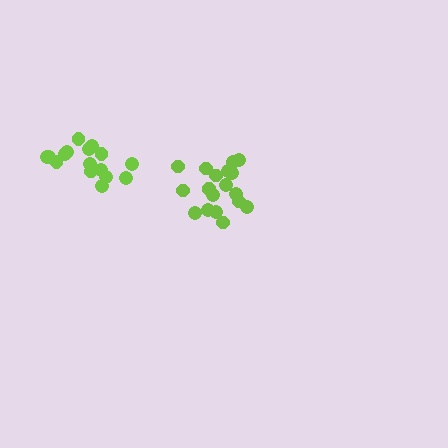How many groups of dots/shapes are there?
There are 2 groups.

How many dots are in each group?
Group 1: 16 dots, Group 2: 19 dots (35 total).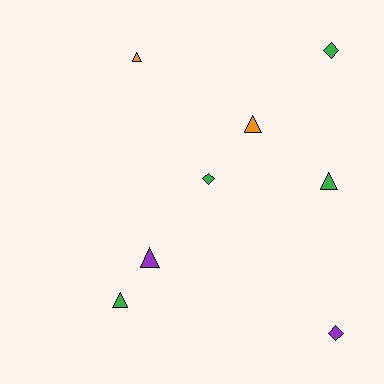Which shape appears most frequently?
Triangle, with 5 objects.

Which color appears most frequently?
Green, with 4 objects.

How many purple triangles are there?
There is 1 purple triangle.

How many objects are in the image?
There are 8 objects.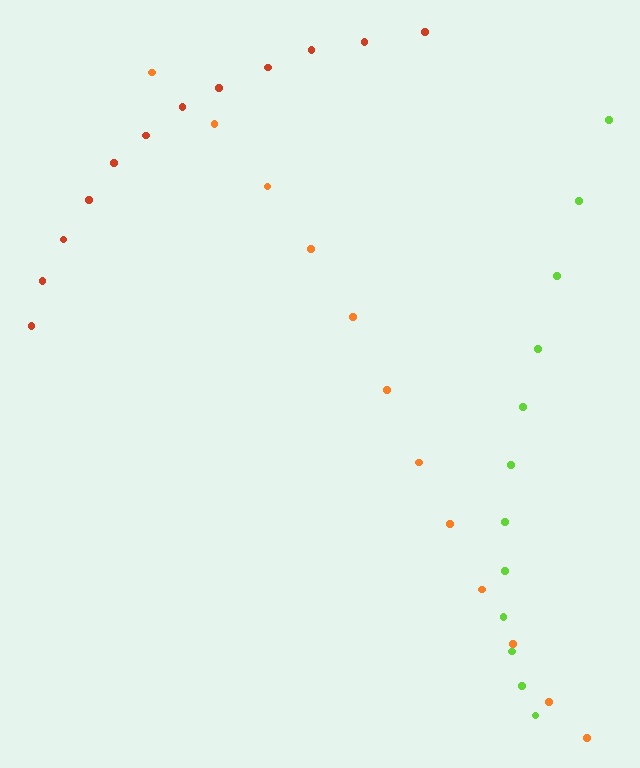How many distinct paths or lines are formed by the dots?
There are 3 distinct paths.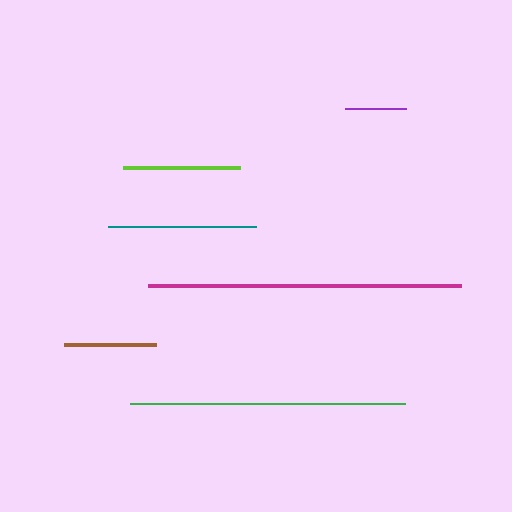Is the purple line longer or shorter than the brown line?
The brown line is longer than the purple line.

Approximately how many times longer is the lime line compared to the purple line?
The lime line is approximately 1.9 times the length of the purple line.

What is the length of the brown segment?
The brown segment is approximately 92 pixels long.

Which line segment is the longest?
The magenta line is the longest at approximately 313 pixels.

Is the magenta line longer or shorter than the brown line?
The magenta line is longer than the brown line.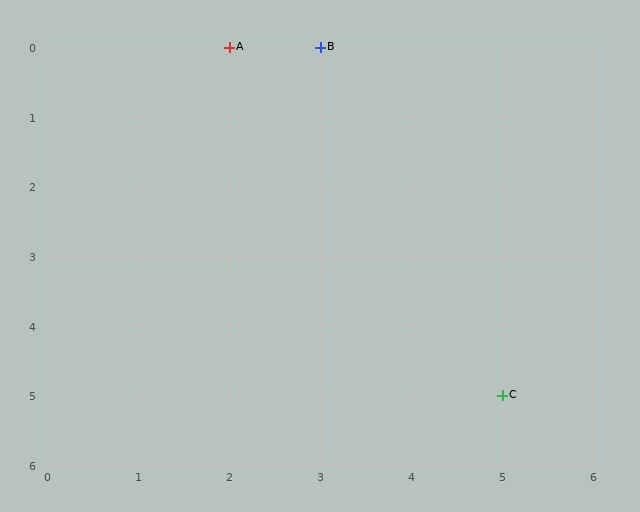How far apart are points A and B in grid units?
Points A and B are 1 column apart.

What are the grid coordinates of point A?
Point A is at grid coordinates (2, 0).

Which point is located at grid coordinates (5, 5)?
Point C is at (5, 5).